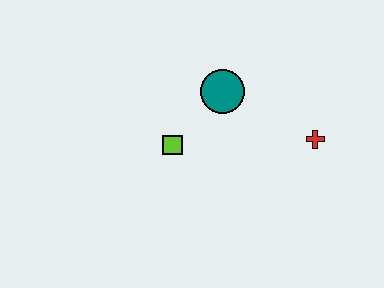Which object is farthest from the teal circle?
The red cross is farthest from the teal circle.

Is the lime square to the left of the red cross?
Yes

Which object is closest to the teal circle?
The lime square is closest to the teal circle.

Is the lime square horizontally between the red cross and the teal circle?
No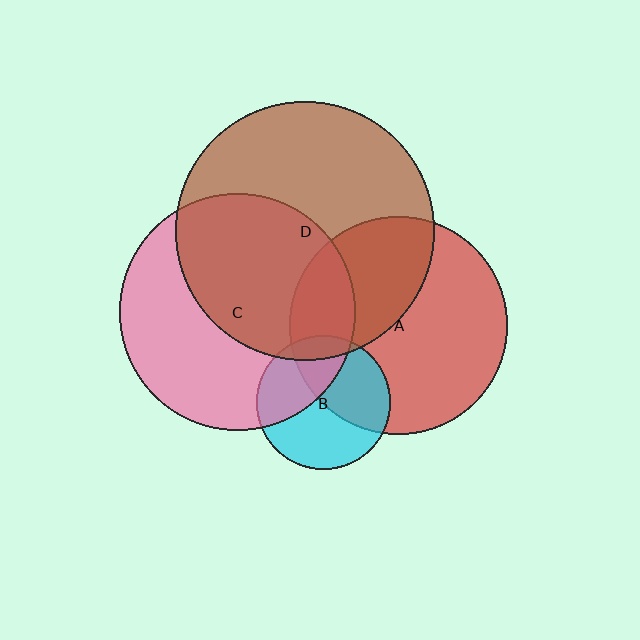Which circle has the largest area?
Circle D (brown).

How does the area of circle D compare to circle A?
Approximately 1.4 times.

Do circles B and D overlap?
Yes.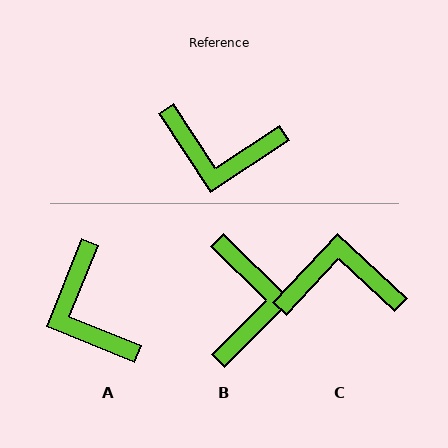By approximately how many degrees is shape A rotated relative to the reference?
Approximately 55 degrees clockwise.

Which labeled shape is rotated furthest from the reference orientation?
C, about 166 degrees away.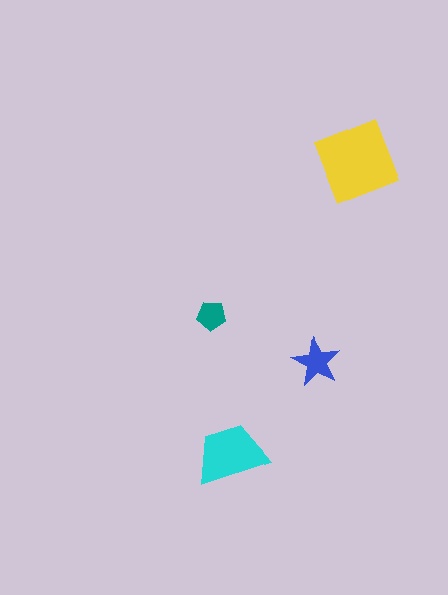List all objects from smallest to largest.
The teal pentagon, the blue star, the cyan trapezoid, the yellow diamond.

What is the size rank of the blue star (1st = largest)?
3rd.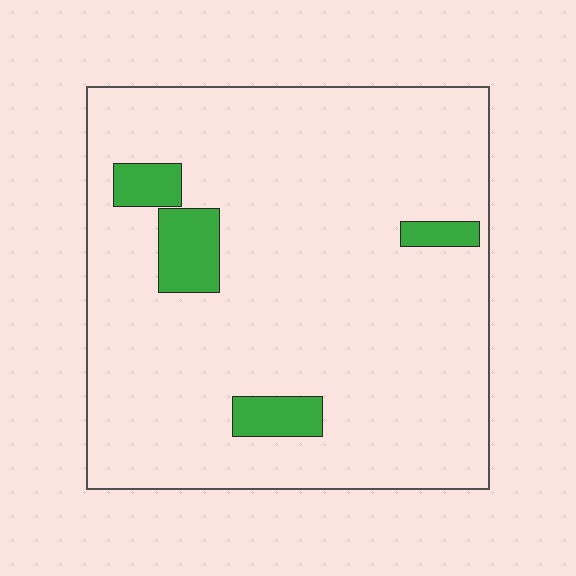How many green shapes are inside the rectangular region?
4.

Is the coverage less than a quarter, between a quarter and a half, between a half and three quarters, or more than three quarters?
Less than a quarter.